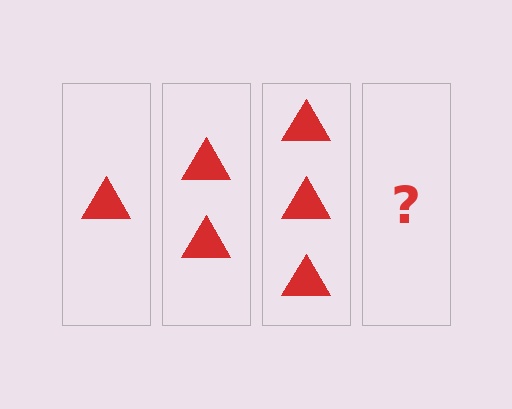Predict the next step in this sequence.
The next step is 4 triangles.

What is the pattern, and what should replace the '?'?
The pattern is that each step adds one more triangle. The '?' should be 4 triangles.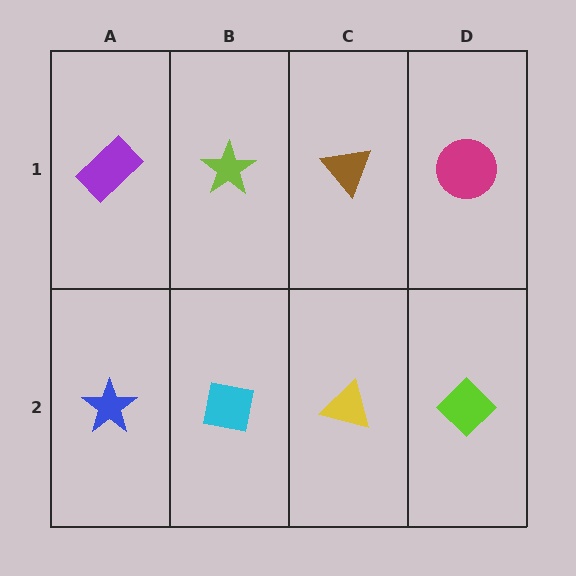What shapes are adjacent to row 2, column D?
A magenta circle (row 1, column D), a yellow triangle (row 2, column C).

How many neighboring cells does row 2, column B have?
3.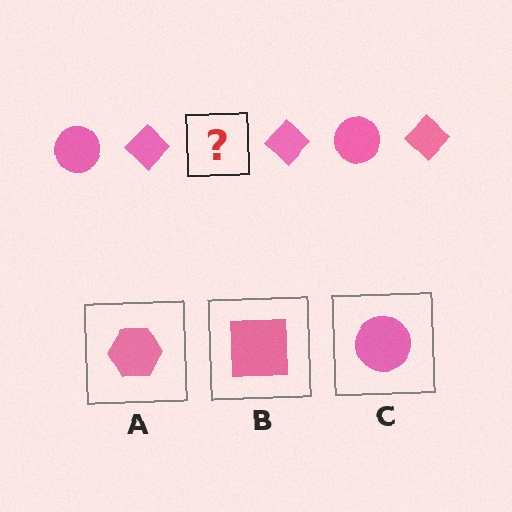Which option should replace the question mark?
Option C.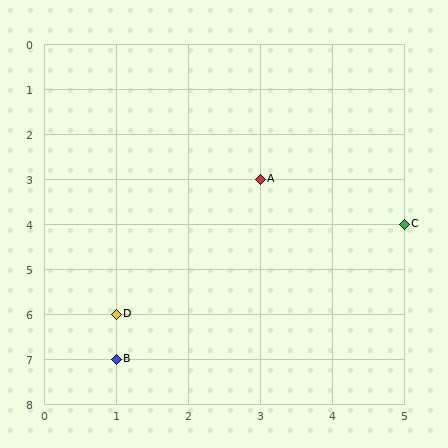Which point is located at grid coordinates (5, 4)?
Point C is at (5, 4).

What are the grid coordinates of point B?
Point B is at grid coordinates (1, 7).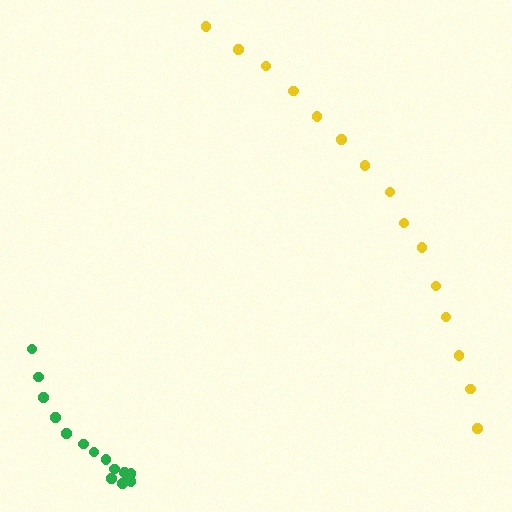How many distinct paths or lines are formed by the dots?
There are 2 distinct paths.